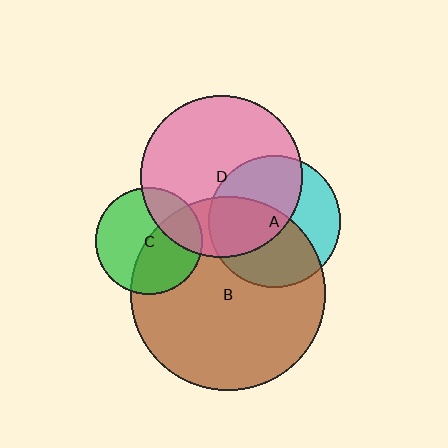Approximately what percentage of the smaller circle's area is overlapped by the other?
Approximately 45%.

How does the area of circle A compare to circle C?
Approximately 1.5 times.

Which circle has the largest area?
Circle B (brown).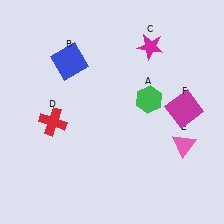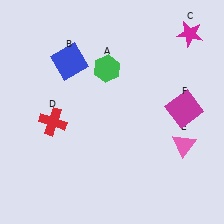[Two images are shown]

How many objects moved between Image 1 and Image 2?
2 objects moved between the two images.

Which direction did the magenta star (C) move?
The magenta star (C) moved right.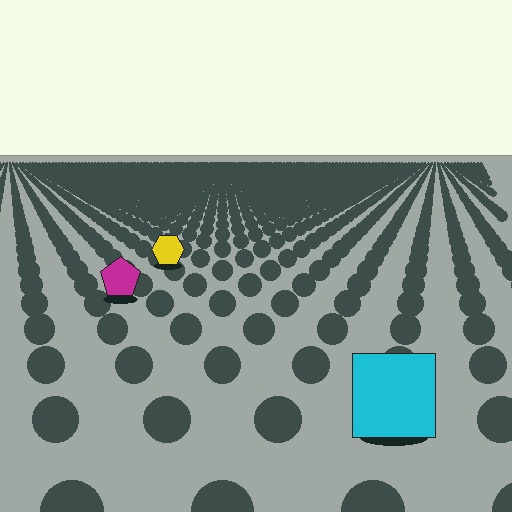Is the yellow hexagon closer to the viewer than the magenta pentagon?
No. The magenta pentagon is closer — you can tell from the texture gradient: the ground texture is coarser near it.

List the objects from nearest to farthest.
From nearest to farthest: the cyan square, the magenta pentagon, the yellow hexagon.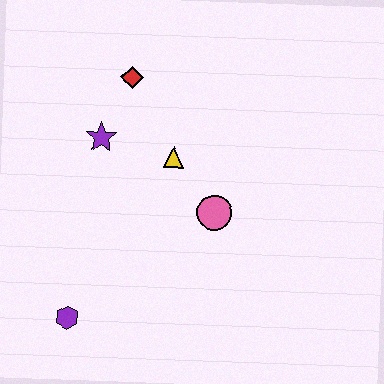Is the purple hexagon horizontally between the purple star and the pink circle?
No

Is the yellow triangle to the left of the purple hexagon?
No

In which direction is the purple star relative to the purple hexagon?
The purple star is above the purple hexagon.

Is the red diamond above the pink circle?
Yes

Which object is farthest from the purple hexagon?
The red diamond is farthest from the purple hexagon.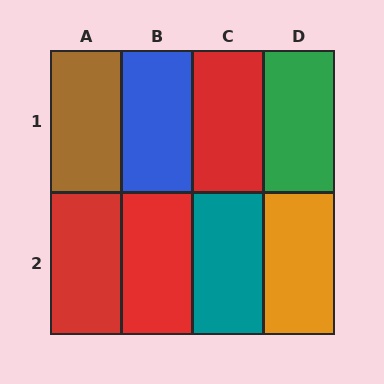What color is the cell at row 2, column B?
Red.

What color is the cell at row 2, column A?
Red.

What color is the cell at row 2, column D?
Orange.